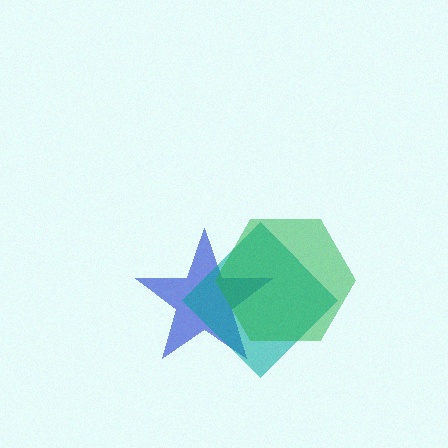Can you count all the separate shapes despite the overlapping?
Yes, there are 3 separate shapes.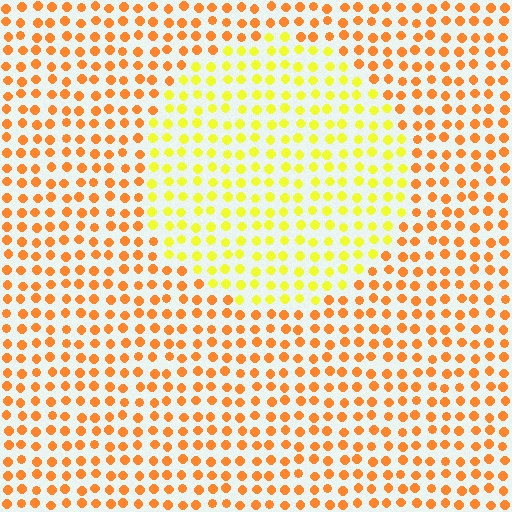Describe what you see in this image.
The image is filled with small orange elements in a uniform arrangement. A circle-shaped region is visible where the elements are tinted to a slightly different hue, forming a subtle color boundary.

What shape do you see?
I see a circle.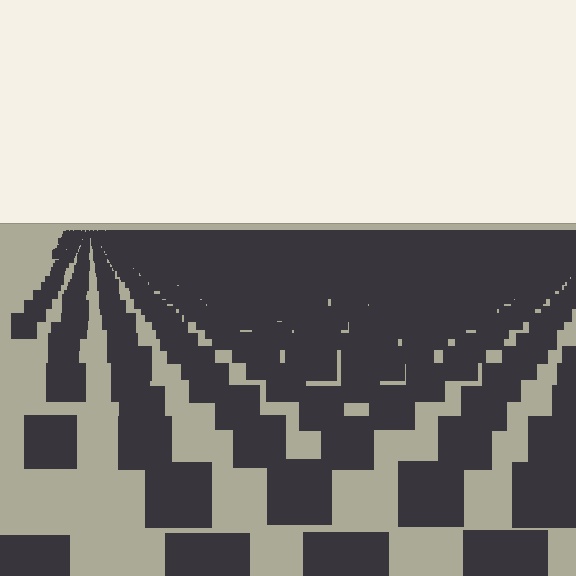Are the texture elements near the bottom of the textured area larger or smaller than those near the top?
Larger. Near the bottom, elements are closer to the viewer and appear at a bigger on-screen size.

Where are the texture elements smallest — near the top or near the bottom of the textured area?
Near the top.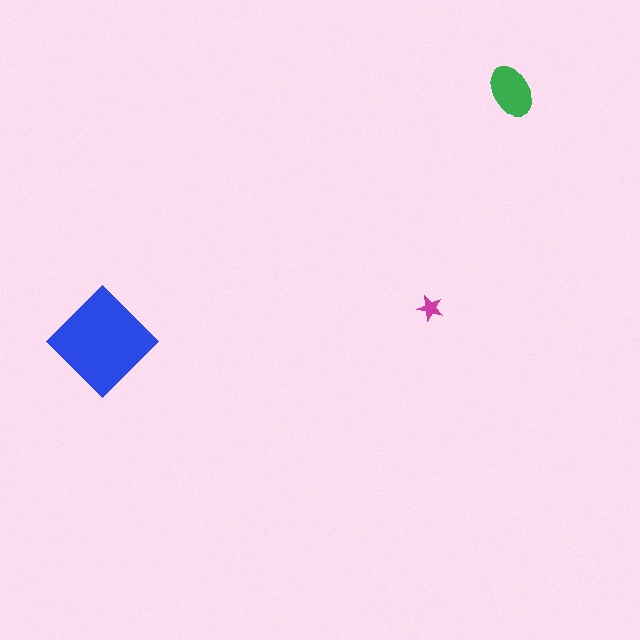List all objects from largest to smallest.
The blue diamond, the green ellipse, the magenta star.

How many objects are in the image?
There are 3 objects in the image.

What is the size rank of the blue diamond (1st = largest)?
1st.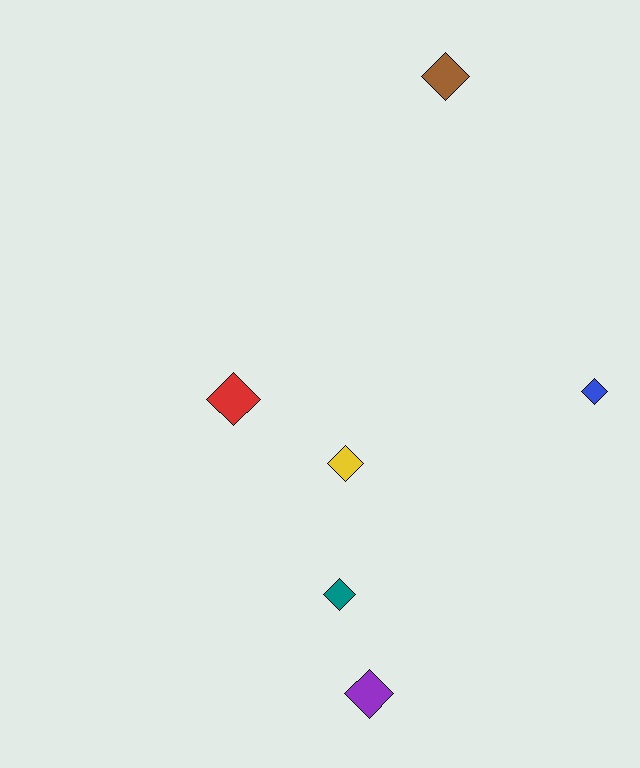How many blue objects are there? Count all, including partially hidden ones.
There is 1 blue object.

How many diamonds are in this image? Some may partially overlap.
There are 6 diamonds.